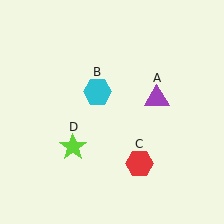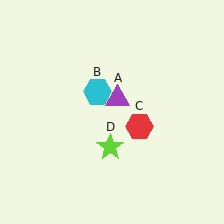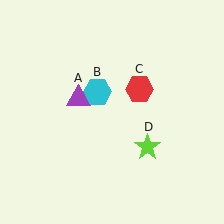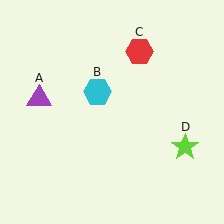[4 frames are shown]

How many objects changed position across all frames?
3 objects changed position: purple triangle (object A), red hexagon (object C), lime star (object D).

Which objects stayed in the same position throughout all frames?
Cyan hexagon (object B) remained stationary.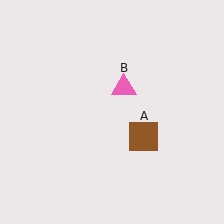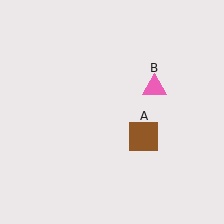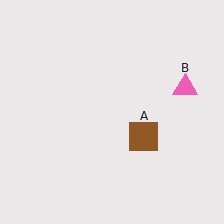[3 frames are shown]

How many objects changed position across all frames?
1 object changed position: pink triangle (object B).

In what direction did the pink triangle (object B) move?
The pink triangle (object B) moved right.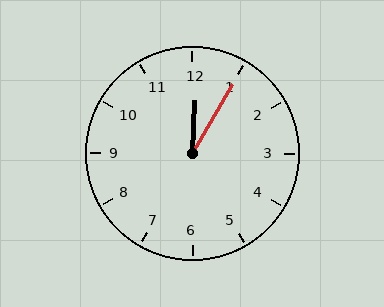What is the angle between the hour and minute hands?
Approximately 28 degrees.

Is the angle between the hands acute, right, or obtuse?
It is acute.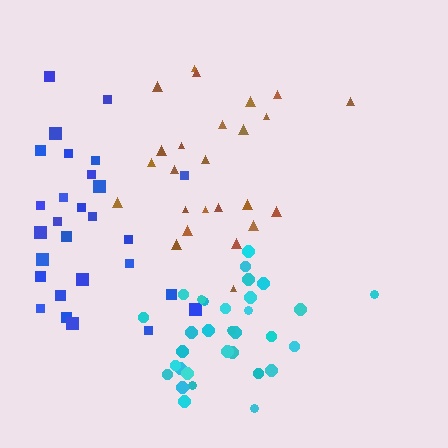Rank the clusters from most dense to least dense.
cyan, brown, blue.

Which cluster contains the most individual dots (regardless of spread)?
Cyan (32).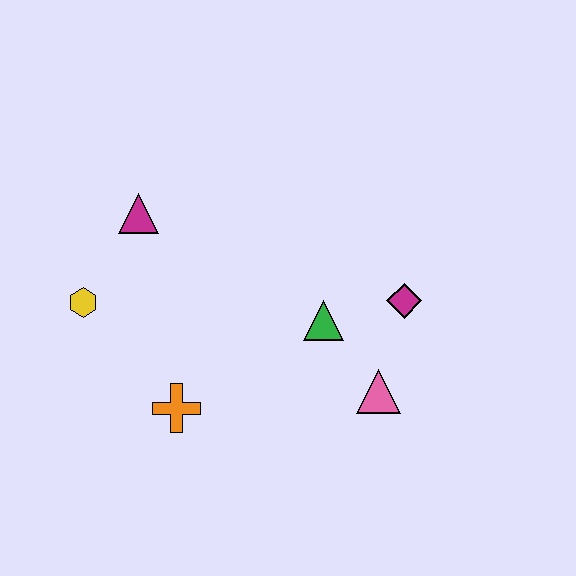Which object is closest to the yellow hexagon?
The magenta triangle is closest to the yellow hexagon.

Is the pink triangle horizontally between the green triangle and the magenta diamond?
Yes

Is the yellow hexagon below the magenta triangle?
Yes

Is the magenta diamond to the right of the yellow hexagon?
Yes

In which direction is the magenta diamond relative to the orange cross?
The magenta diamond is to the right of the orange cross.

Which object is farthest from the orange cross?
The magenta diamond is farthest from the orange cross.